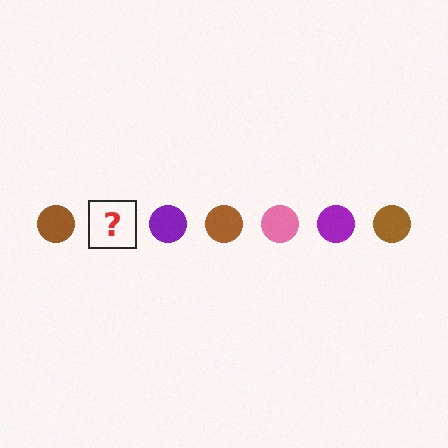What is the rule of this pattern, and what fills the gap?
The rule is that the pattern cycles through brown, pink, purple circles. The gap should be filled with a pink circle.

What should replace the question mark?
The question mark should be replaced with a pink circle.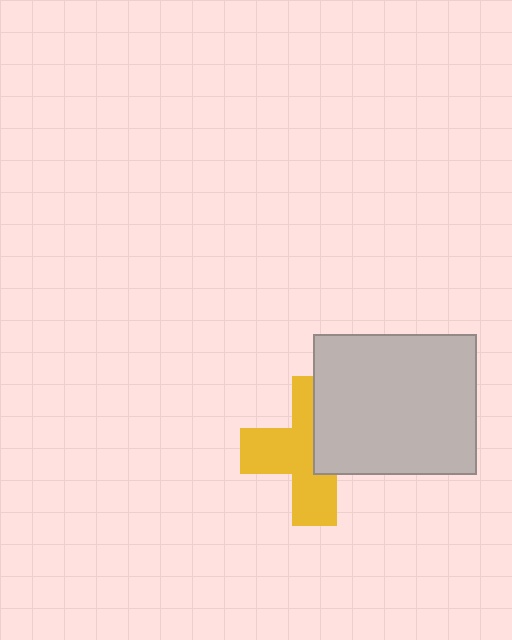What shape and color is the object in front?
The object in front is a light gray rectangle.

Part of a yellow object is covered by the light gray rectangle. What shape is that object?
It is a cross.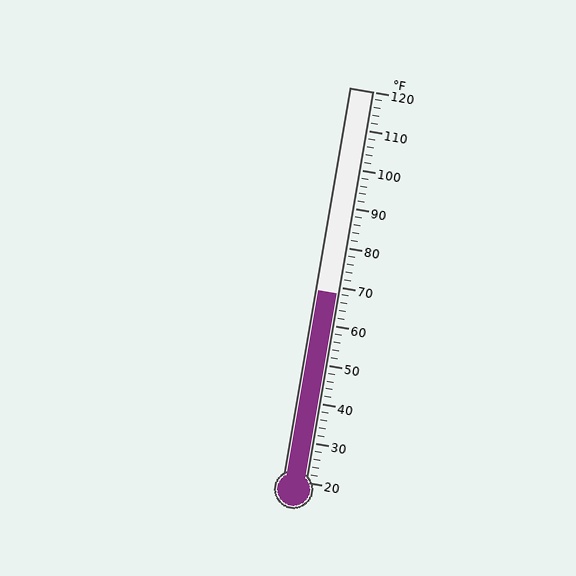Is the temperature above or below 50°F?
The temperature is above 50°F.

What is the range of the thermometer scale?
The thermometer scale ranges from 20°F to 120°F.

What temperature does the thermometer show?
The thermometer shows approximately 68°F.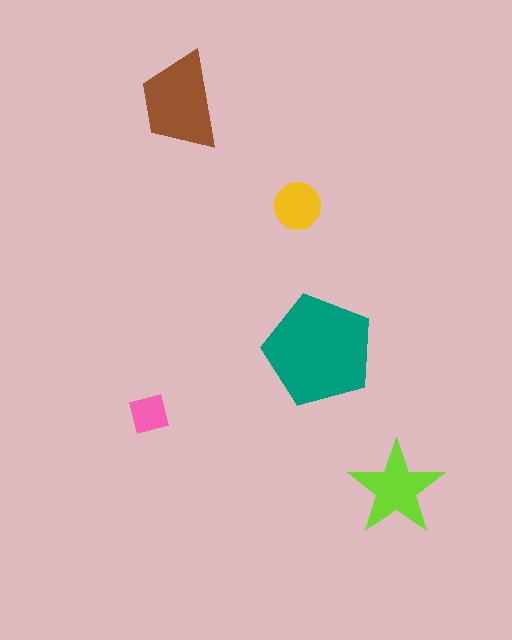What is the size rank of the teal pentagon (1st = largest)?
1st.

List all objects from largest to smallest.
The teal pentagon, the brown trapezoid, the lime star, the yellow circle, the pink square.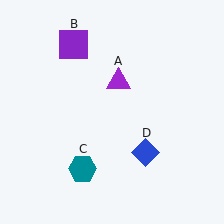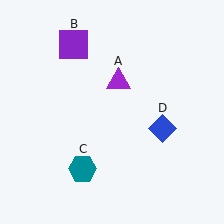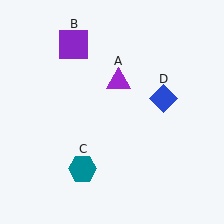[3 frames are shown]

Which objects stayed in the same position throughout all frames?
Purple triangle (object A) and purple square (object B) and teal hexagon (object C) remained stationary.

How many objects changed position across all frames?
1 object changed position: blue diamond (object D).